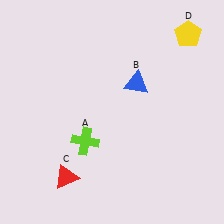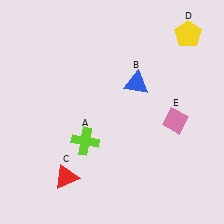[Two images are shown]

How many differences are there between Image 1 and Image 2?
There is 1 difference between the two images.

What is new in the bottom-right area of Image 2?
A pink diamond (E) was added in the bottom-right area of Image 2.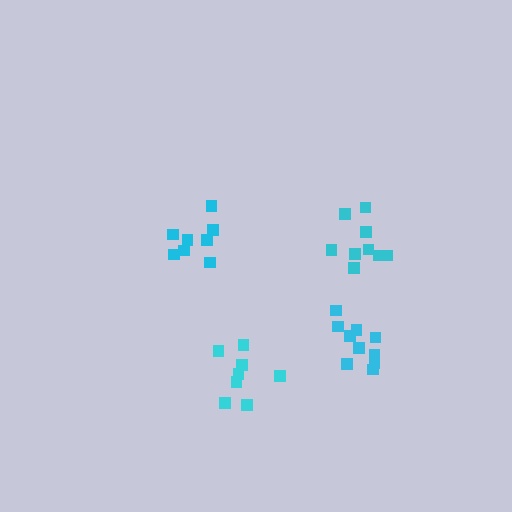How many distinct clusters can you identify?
There are 4 distinct clusters.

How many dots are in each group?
Group 1: 9 dots, Group 2: 8 dots, Group 3: 8 dots, Group 4: 10 dots (35 total).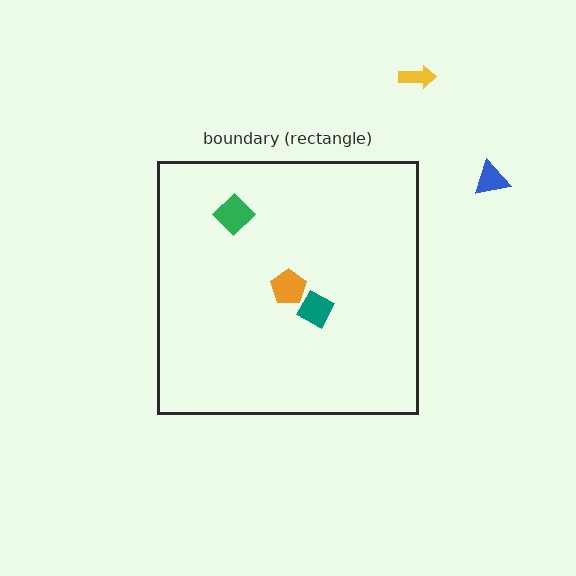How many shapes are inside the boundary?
3 inside, 2 outside.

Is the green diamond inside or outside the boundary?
Inside.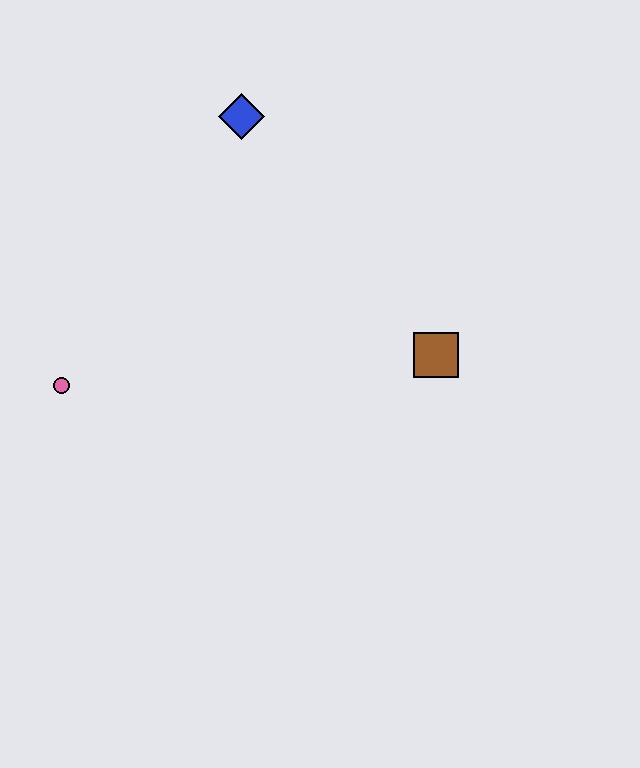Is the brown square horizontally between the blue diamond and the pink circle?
No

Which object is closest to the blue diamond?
The brown square is closest to the blue diamond.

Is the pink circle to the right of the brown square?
No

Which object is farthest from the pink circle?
The brown square is farthest from the pink circle.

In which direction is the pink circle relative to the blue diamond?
The pink circle is below the blue diamond.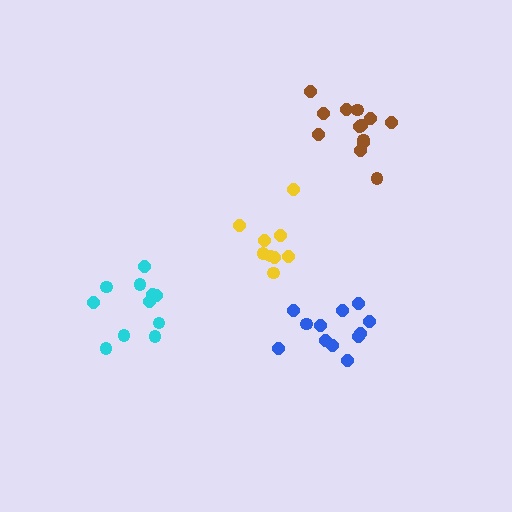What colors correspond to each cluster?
The clusters are colored: brown, cyan, yellow, blue.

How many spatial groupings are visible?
There are 4 spatial groupings.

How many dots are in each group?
Group 1: 13 dots, Group 2: 11 dots, Group 3: 9 dots, Group 4: 12 dots (45 total).